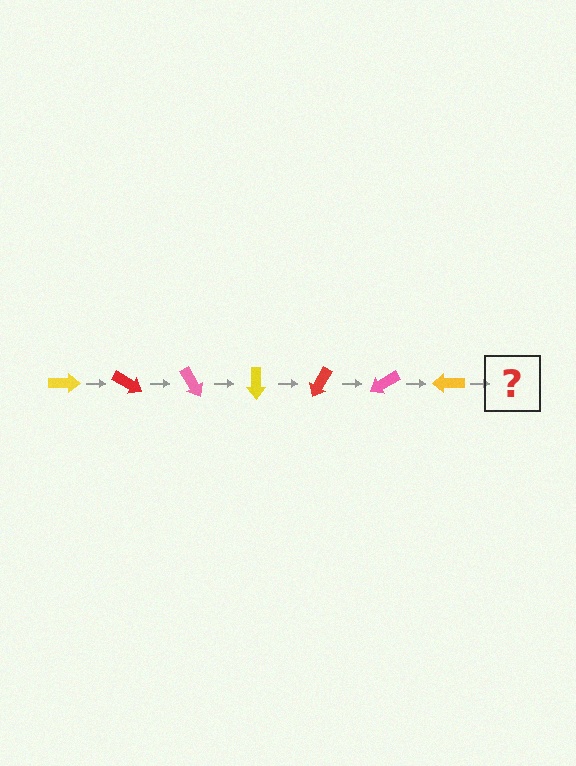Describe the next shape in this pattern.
It should be a red arrow, rotated 210 degrees from the start.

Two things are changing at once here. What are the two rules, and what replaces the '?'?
The two rules are that it rotates 30 degrees each step and the color cycles through yellow, red, and pink. The '?' should be a red arrow, rotated 210 degrees from the start.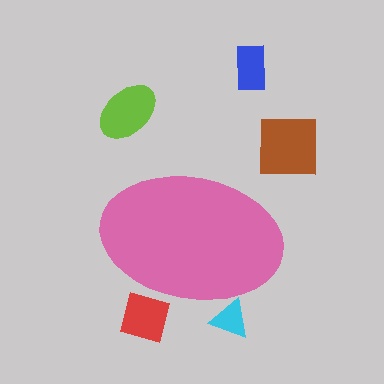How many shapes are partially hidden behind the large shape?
2 shapes are partially hidden.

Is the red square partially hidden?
Yes, the red square is partially hidden behind the pink ellipse.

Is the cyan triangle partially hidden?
Yes, the cyan triangle is partially hidden behind the pink ellipse.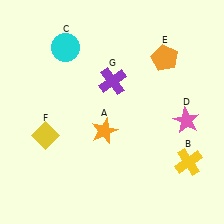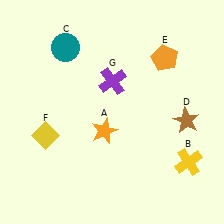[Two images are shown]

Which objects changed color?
C changed from cyan to teal. D changed from pink to brown.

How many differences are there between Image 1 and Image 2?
There are 2 differences between the two images.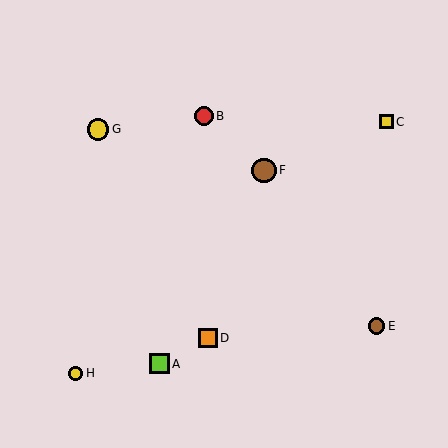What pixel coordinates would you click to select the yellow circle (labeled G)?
Click at (98, 129) to select the yellow circle G.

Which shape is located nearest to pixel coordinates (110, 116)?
The yellow circle (labeled G) at (98, 129) is nearest to that location.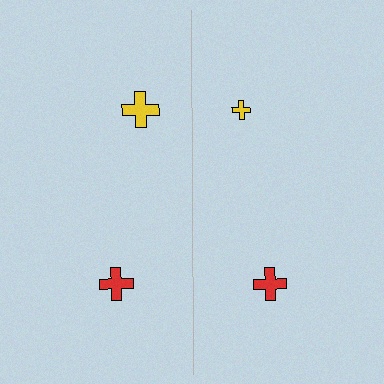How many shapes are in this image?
There are 4 shapes in this image.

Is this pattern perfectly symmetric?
No, the pattern is not perfectly symmetric. The yellow cross on the right side has a different size than its mirror counterpart.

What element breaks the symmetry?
The yellow cross on the right side has a different size than its mirror counterpart.